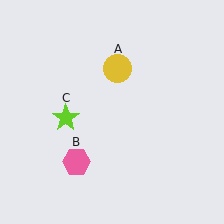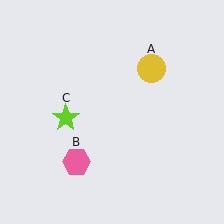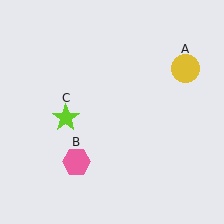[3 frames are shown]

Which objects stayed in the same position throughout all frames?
Pink hexagon (object B) and lime star (object C) remained stationary.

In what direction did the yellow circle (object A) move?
The yellow circle (object A) moved right.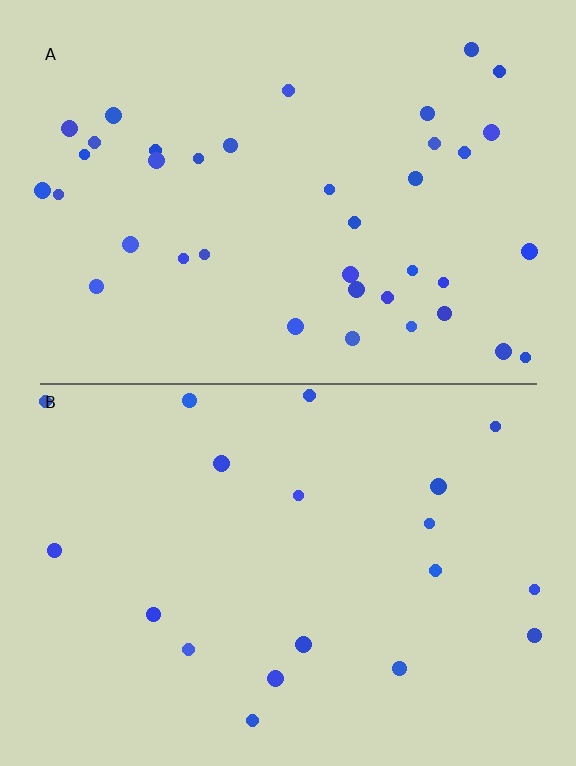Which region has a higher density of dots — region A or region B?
A (the top).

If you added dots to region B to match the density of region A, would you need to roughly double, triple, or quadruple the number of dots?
Approximately double.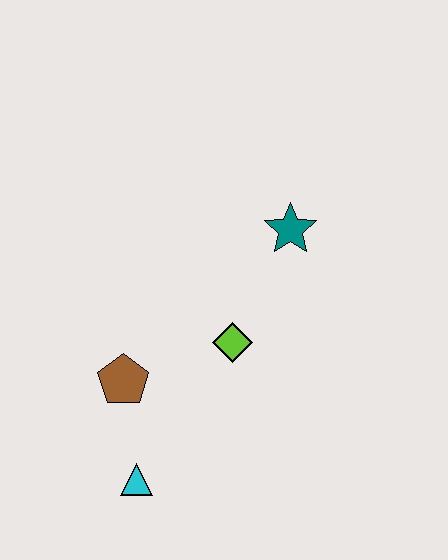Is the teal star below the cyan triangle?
No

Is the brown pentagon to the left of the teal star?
Yes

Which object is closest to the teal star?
The lime diamond is closest to the teal star.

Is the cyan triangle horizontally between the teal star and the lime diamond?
No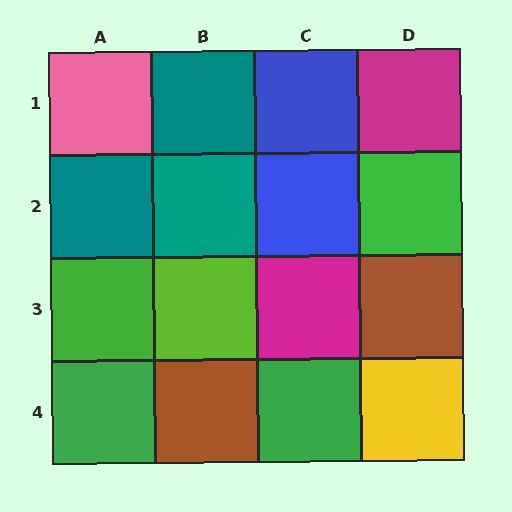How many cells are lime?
1 cell is lime.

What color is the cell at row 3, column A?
Green.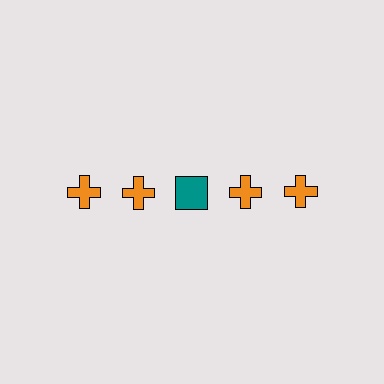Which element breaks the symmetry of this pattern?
The teal square in the top row, center column breaks the symmetry. All other shapes are orange crosses.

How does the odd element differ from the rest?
It differs in both color (teal instead of orange) and shape (square instead of cross).